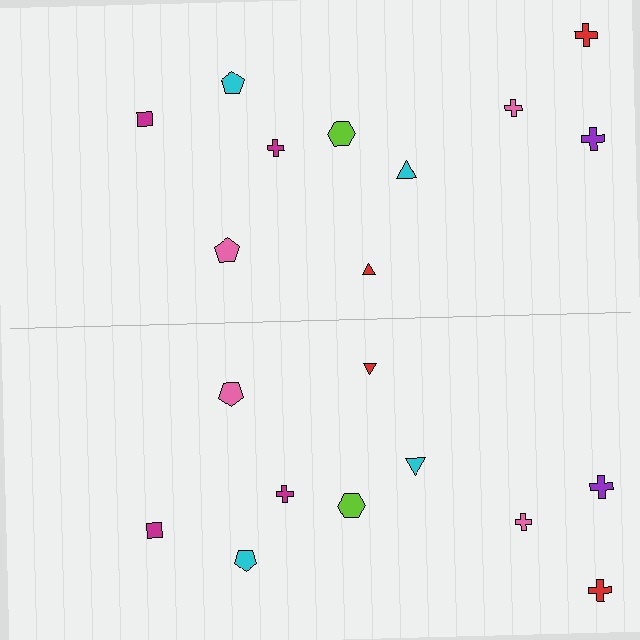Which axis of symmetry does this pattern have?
The pattern has a horizontal axis of symmetry running through the center of the image.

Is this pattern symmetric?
Yes, this pattern has bilateral (reflection) symmetry.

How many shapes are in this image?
There are 20 shapes in this image.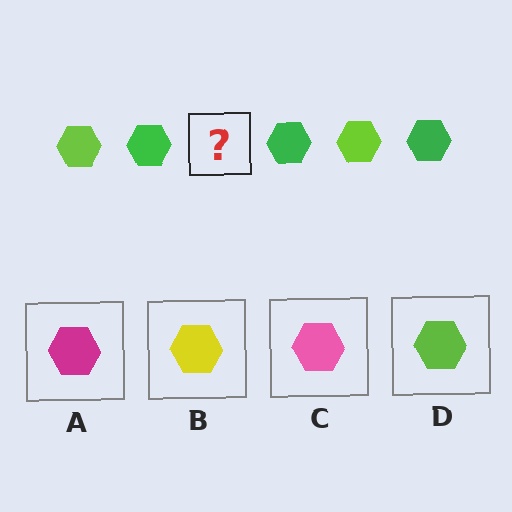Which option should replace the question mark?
Option D.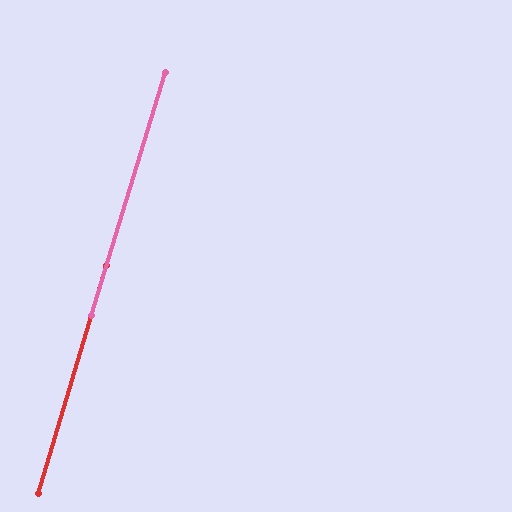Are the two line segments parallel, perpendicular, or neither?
Parallel — their directions differ by only 0.4°.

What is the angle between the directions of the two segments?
Approximately 0 degrees.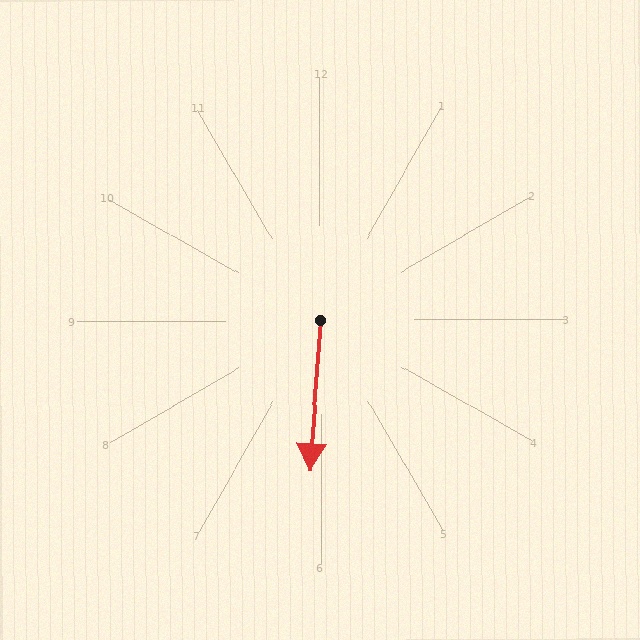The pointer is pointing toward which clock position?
Roughly 6 o'clock.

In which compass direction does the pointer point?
South.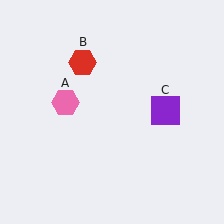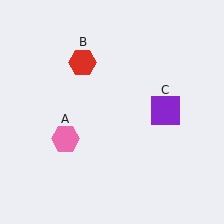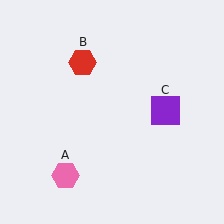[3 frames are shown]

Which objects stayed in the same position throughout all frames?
Red hexagon (object B) and purple square (object C) remained stationary.